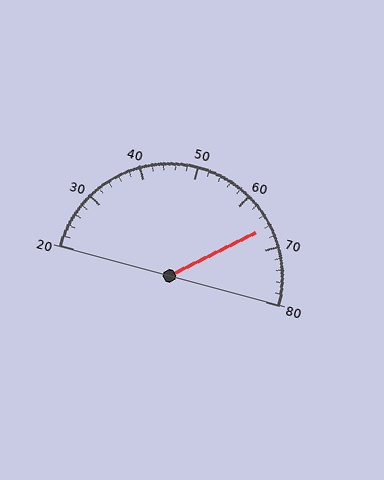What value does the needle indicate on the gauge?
The needle indicates approximately 66.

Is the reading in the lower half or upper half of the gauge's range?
The reading is in the upper half of the range (20 to 80).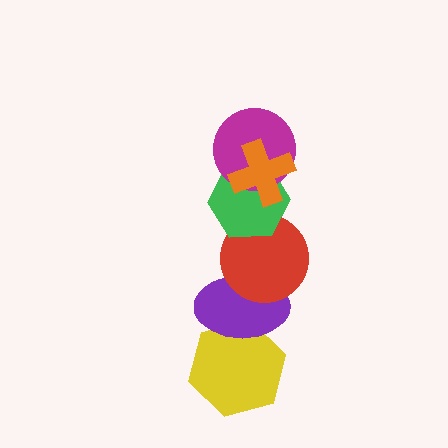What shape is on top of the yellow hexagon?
The purple ellipse is on top of the yellow hexagon.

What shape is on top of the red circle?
The green hexagon is on top of the red circle.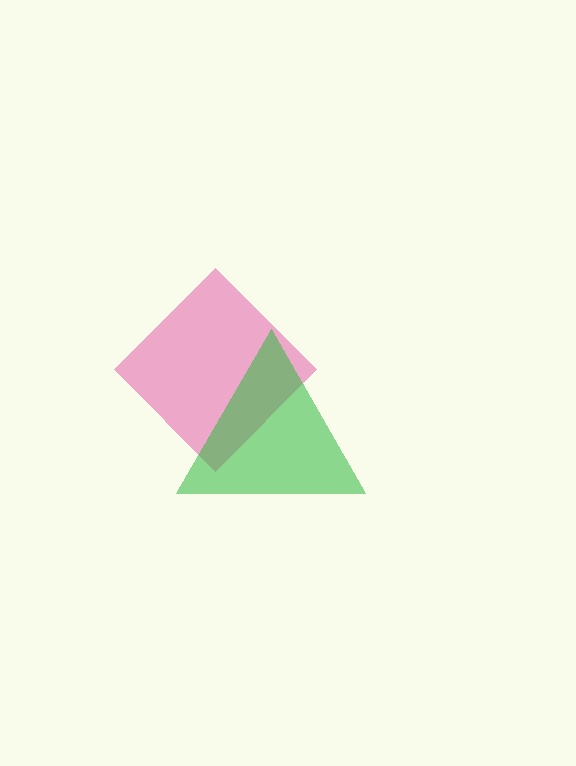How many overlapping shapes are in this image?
There are 2 overlapping shapes in the image.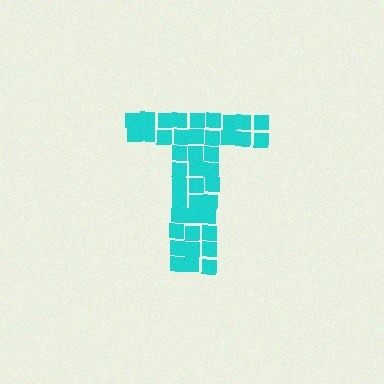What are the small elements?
The small elements are squares.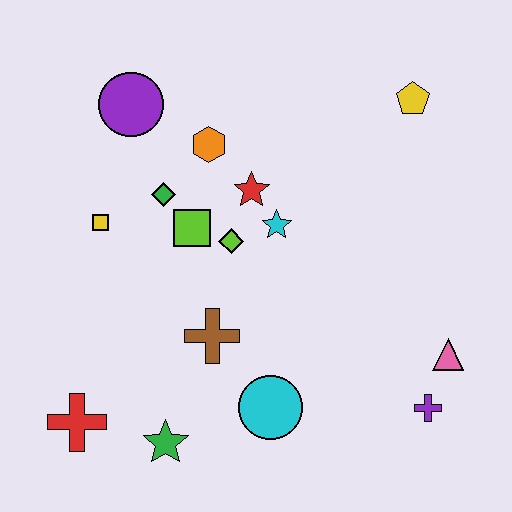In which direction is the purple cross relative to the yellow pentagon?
The purple cross is below the yellow pentagon.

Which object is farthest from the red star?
The red cross is farthest from the red star.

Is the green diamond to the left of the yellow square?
No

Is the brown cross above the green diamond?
No